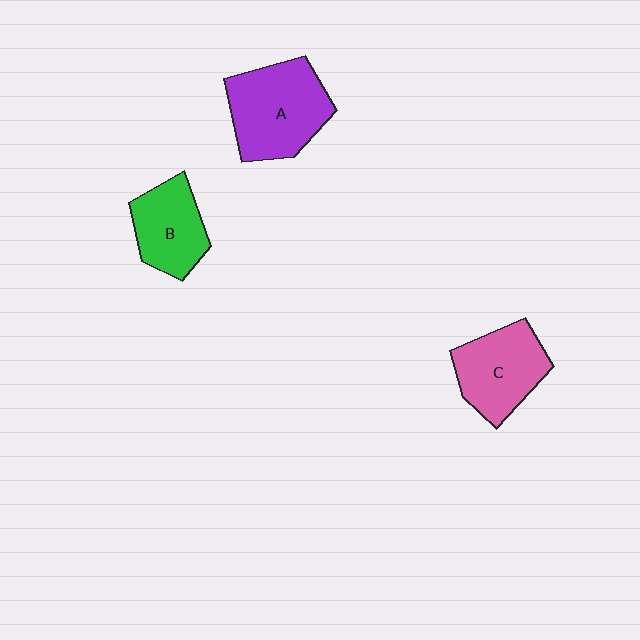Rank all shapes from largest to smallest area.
From largest to smallest: A (purple), C (pink), B (green).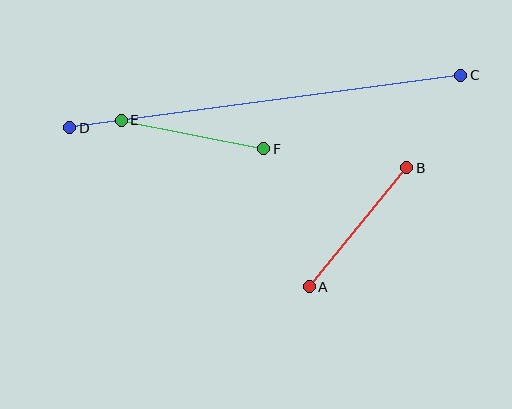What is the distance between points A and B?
The distance is approximately 154 pixels.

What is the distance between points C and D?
The distance is approximately 395 pixels.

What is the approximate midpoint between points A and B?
The midpoint is at approximately (358, 227) pixels.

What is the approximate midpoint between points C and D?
The midpoint is at approximately (265, 102) pixels.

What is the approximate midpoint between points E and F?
The midpoint is at approximately (192, 135) pixels.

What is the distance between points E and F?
The distance is approximately 146 pixels.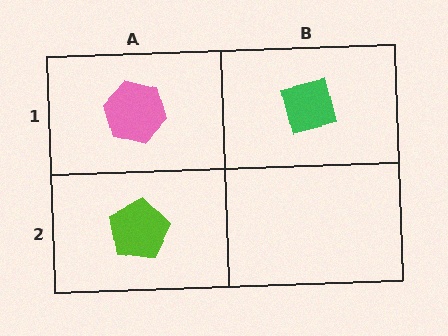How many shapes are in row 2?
1 shape.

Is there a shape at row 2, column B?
No, that cell is empty.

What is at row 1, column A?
A pink hexagon.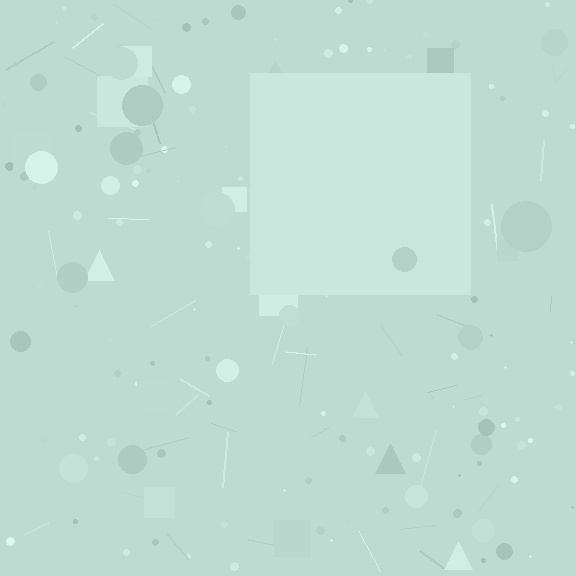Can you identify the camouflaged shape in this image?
The camouflaged shape is a square.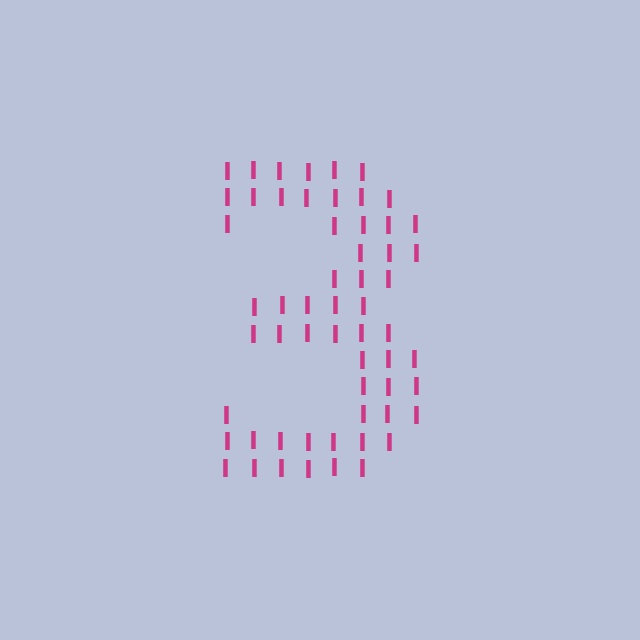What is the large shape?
The large shape is the digit 3.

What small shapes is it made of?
It is made of small letter I's.